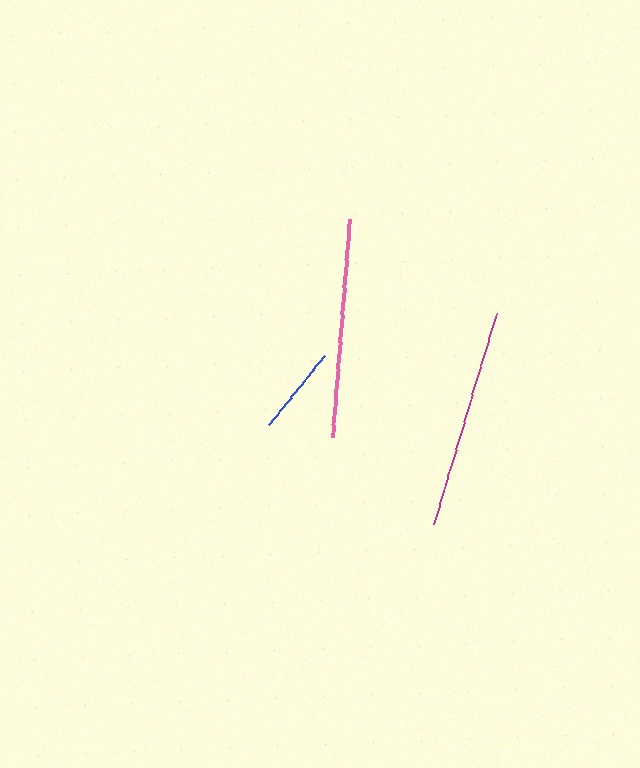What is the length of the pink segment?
The pink segment is approximately 218 pixels long.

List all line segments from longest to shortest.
From longest to shortest: magenta, pink, blue.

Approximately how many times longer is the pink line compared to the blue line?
The pink line is approximately 2.5 times the length of the blue line.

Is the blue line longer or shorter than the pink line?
The pink line is longer than the blue line.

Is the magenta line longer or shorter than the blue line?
The magenta line is longer than the blue line.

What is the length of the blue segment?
The blue segment is approximately 88 pixels long.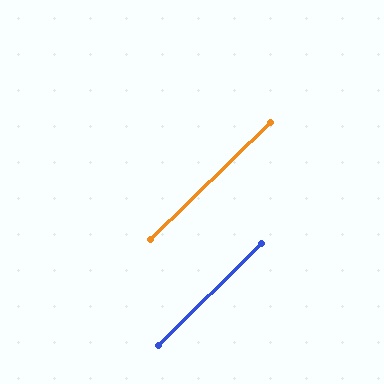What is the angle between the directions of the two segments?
Approximately 0 degrees.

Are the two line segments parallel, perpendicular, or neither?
Parallel — their directions differ by only 0.1°.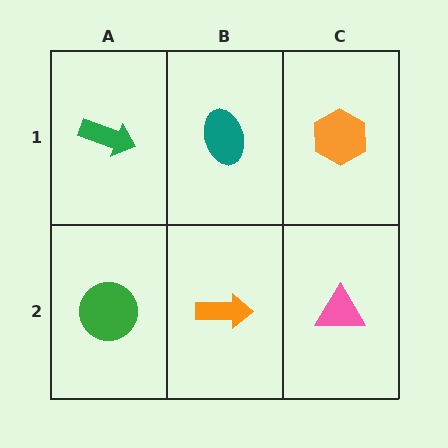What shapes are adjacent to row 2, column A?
A green arrow (row 1, column A), an orange arrow (row 2, column B).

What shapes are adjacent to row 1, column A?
A green circle (row 2, column A), a teal ellipse (row 1, column B).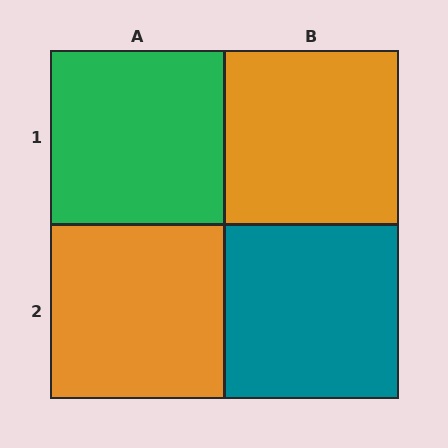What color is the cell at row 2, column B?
Teal.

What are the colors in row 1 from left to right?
Green, orange.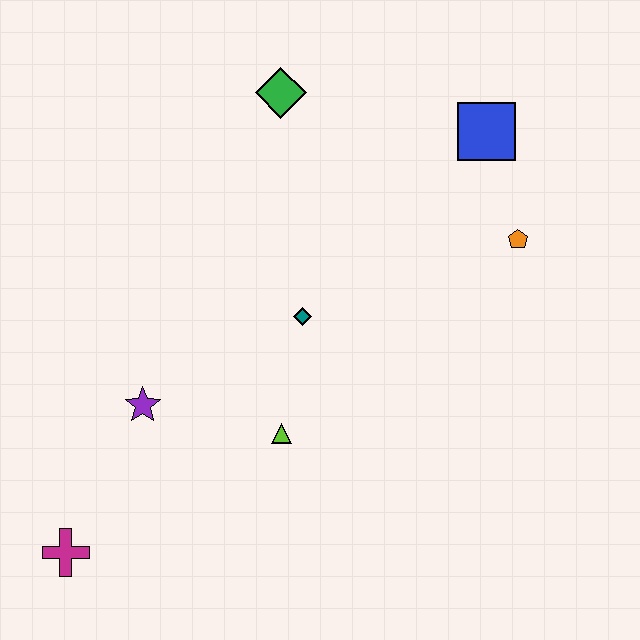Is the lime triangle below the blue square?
Yes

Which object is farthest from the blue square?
The magenta cross is farthest from the blue square.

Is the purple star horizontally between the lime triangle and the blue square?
No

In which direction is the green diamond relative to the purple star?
The green diamond is above the purple star.